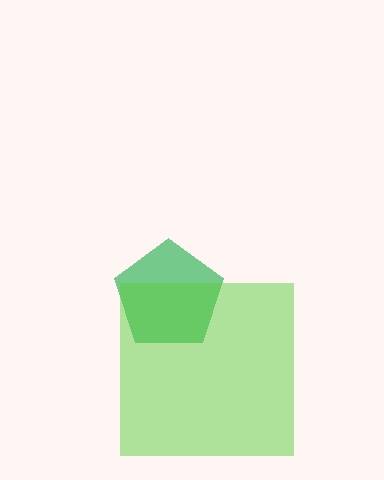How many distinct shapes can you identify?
There are 2 distinct shapes: a green pentagon, a lime square.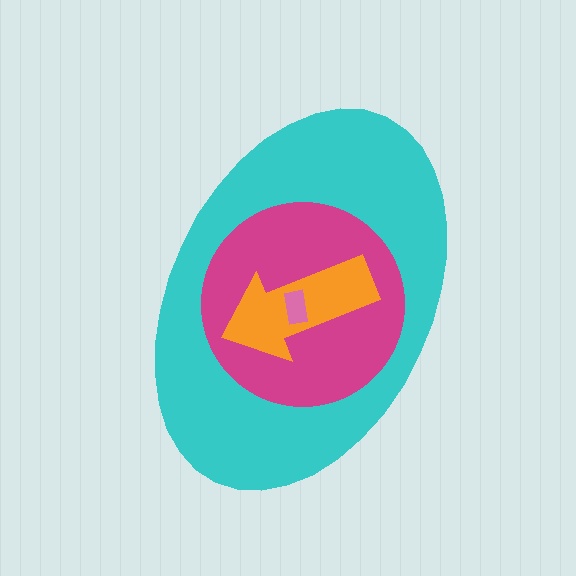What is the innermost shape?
The pink rectangle.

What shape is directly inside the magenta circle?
The orange arrow.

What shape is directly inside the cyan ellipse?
The magenta circle.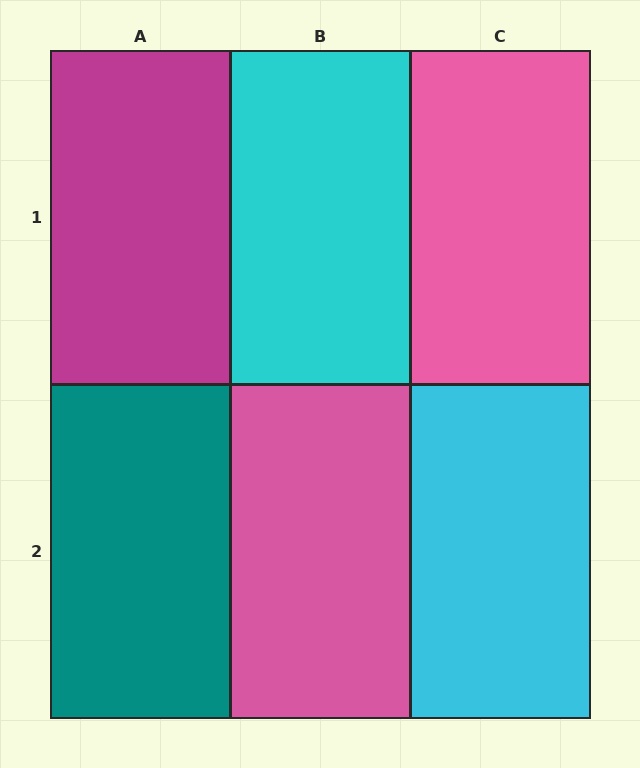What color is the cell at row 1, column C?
Pink.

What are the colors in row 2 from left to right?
Teal, pink, cyan.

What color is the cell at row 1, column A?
Magenta.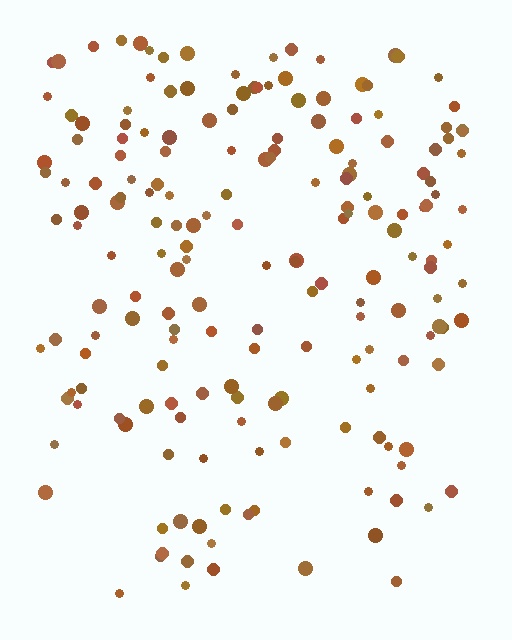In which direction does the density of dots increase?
From bottom to top, with the top side densest.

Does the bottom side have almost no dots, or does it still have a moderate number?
Still a moderate number, just noticeably fewer than the top.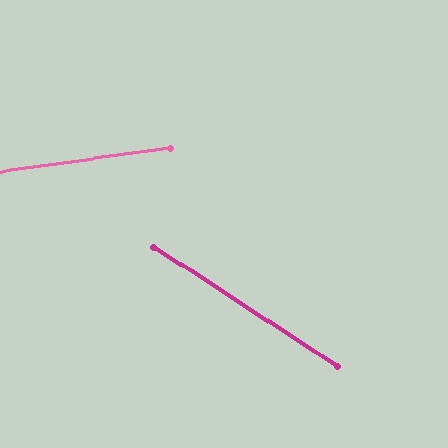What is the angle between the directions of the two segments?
Approximately 41 degrees.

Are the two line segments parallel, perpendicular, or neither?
Neither parallel nor perpendicular — they differ by about 41°.